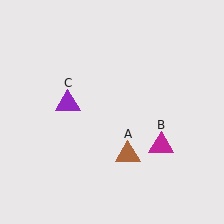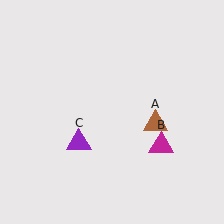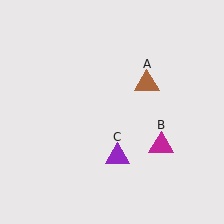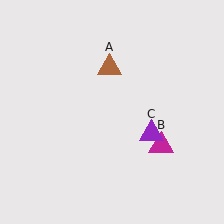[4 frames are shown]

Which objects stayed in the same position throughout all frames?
Magenta triangle (object B) remained stationary.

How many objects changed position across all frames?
2 objects changed position: brown triangle (object A), purple triangle (object C).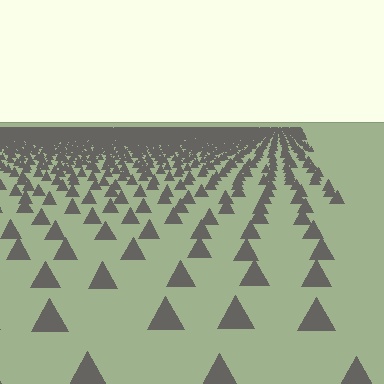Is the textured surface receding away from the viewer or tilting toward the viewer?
The surface is receding away from the viewer. Texture elements get smaller and denser toward the top.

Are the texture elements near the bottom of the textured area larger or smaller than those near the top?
Larger. Near the bottom, elements are closer to the viewer and appear at a bigger on-screen size.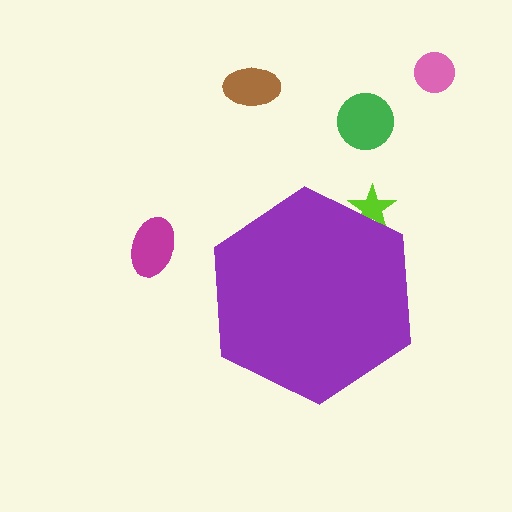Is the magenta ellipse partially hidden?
No, the magenta ellipse is fully visible.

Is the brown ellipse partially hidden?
No, the brown ellipse is fully visible.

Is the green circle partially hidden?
No, the green circle is fully visible.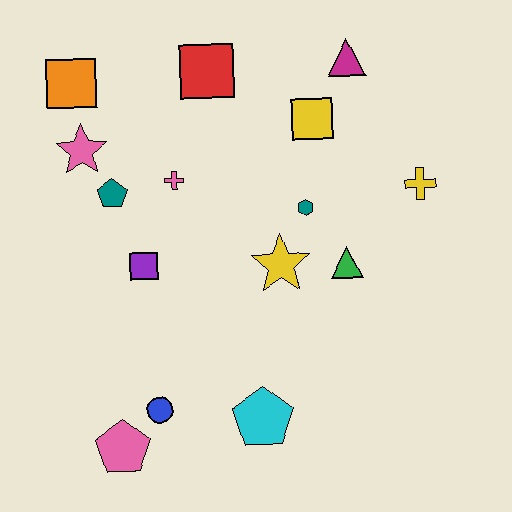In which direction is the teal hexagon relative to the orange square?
The teal hexagon is to the right of the orange square.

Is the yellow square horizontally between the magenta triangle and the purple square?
Yes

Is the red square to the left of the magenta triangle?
Yes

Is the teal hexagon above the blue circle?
Yes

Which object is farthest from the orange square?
The cyan pentagon is farthest from the orange square.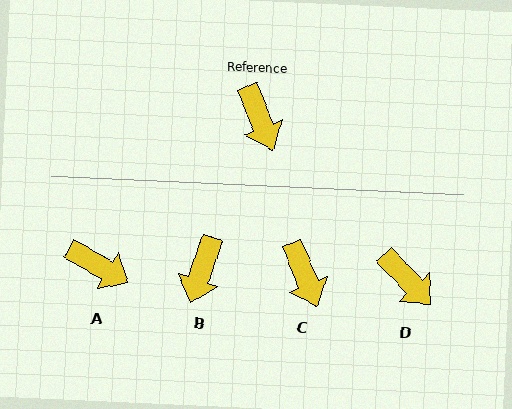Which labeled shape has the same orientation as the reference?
C.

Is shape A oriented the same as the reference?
No, it is off by about 38 degrees.